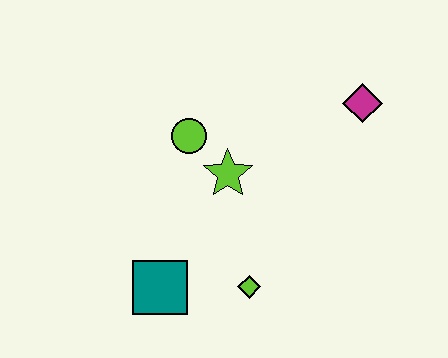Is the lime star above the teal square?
Yes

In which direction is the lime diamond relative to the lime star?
The lime diamond is below the lime star.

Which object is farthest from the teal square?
The magenta diamond is farthest from the teal square.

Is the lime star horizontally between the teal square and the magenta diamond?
Yes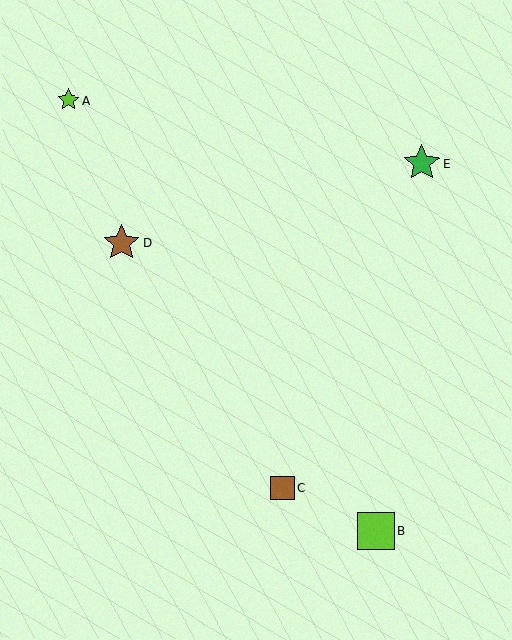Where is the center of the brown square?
The center of the brown square is at (282, 488).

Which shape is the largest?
The lime square (labeled B) is the largest.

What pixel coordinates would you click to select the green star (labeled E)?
Click at (422, 163) to select the green star E.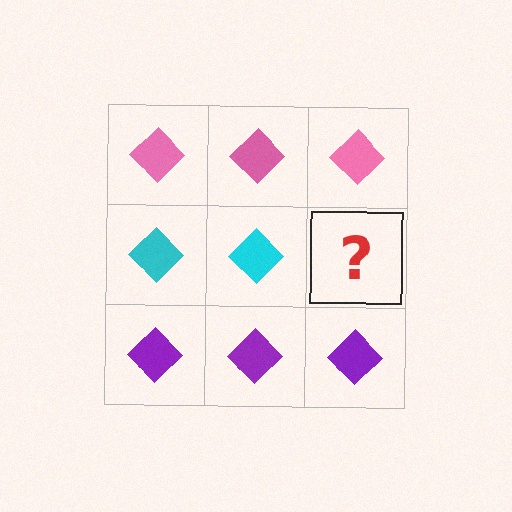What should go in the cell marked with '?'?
The missing cell should contain a cyan diamond.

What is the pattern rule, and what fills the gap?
The rule is that each row has a consistent color. The gap should be filled with a cyan diamond.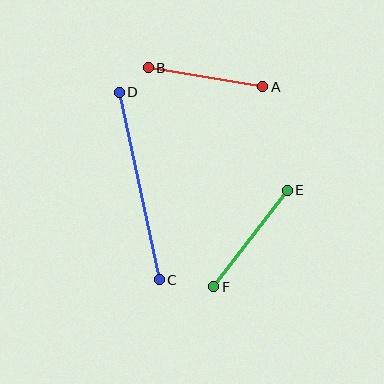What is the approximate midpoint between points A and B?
The midpoint is at approximately (205, 77) pixels.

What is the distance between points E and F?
The distance is approximately 121 pixels.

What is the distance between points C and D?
The distance is approximately 192 pixels.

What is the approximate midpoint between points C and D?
The midpoint is at approximately (139, 186) pixels.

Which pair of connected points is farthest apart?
Points C and D are farthest apart.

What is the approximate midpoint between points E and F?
The midpoint is at approximately (250, 238) pixels.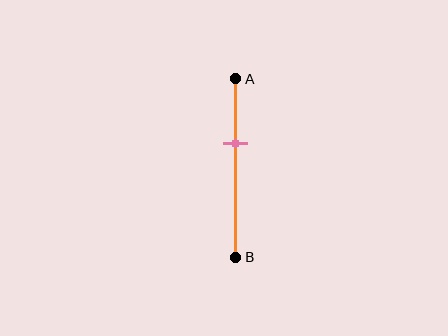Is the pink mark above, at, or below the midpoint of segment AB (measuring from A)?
The pink mark is above the midpoint of segment AB.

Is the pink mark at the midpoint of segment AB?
No, the mark is at about 35% from A, not at the 50% midpoint.